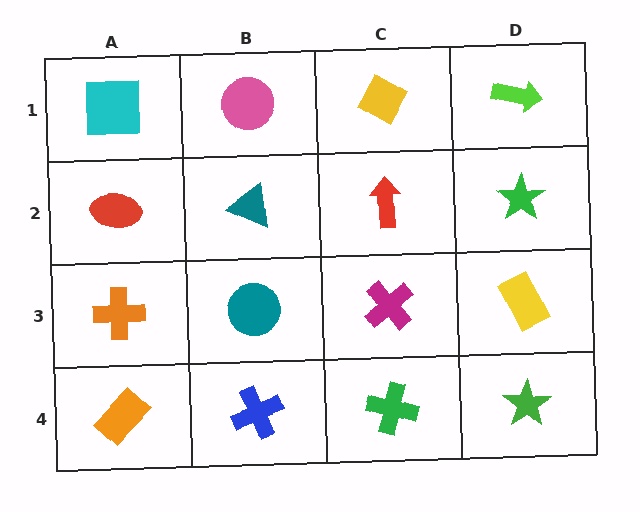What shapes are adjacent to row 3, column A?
A red ellipse (row 2, column A), an orange rectangle (row 4, column A), a teal circle (row 3, column B).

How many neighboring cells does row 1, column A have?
2.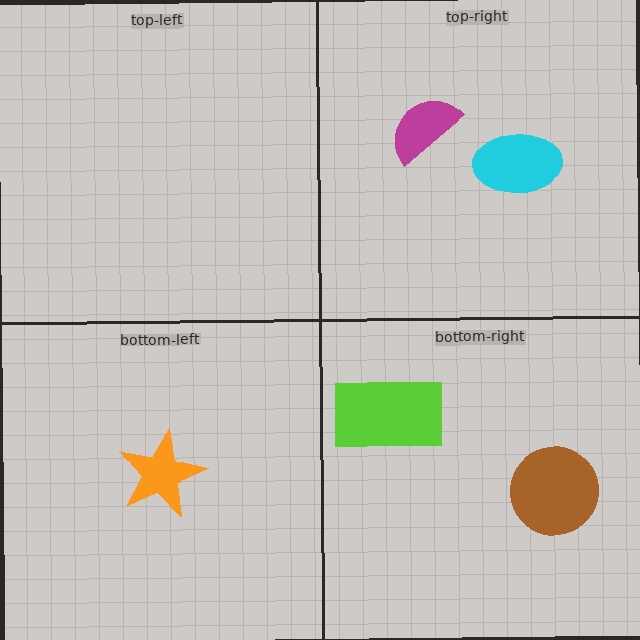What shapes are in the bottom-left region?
The orange star.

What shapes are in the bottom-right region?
The brown circle, the lime rectangle.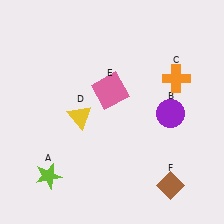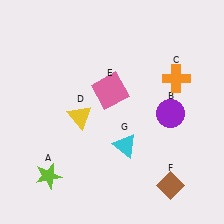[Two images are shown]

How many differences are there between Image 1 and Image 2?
There is 1 difference between the two images.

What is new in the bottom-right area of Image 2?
A cyan triangle (G) was added in the bottom-right area of Image 2.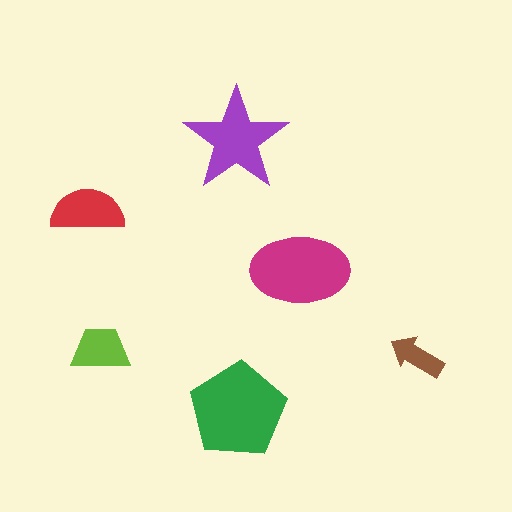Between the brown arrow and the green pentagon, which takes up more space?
The green pentagon.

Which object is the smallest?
The brown arrow.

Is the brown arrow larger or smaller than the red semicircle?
Smaller.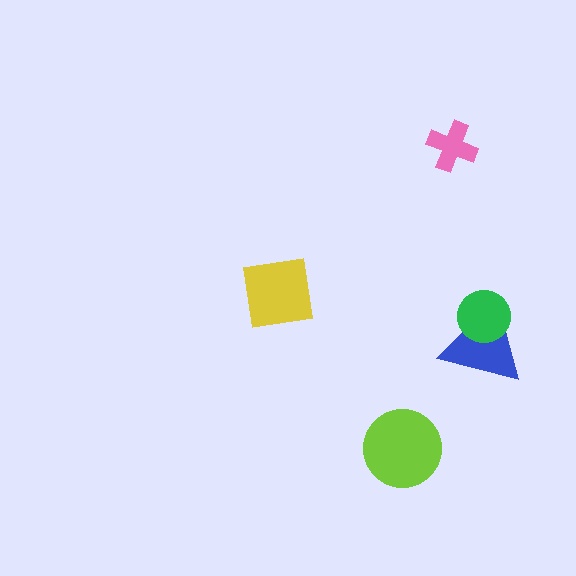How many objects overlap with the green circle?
1 object overlaps with the green circle.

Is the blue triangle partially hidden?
Yes, it is partially covered by another shape.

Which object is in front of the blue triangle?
The green circle is in front of the blue triangle.